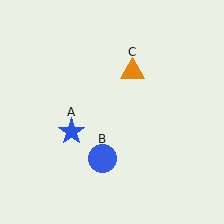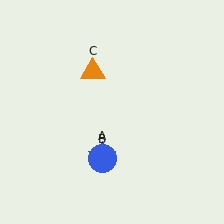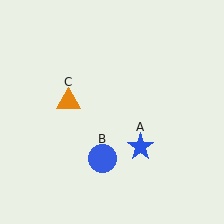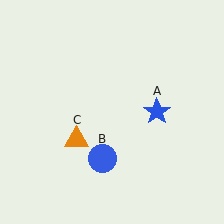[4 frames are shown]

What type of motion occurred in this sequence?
The blue star (object A), orange triangle (object C) rotated counterclockwise around the center of the scene.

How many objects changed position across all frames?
2 objects changed position: blue star (object A), orange triangle (object C).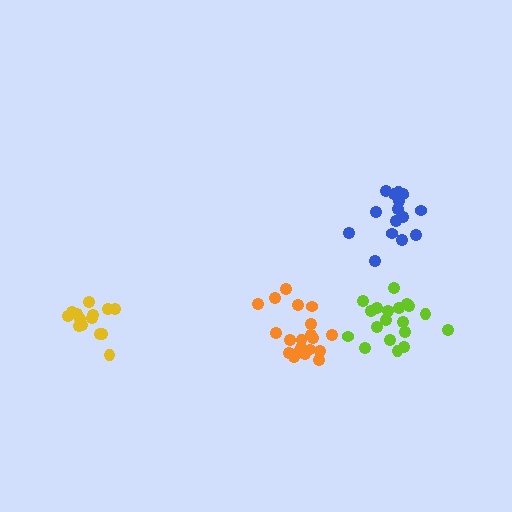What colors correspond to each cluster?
The clusters are colored: orange, lime, yellow, blue.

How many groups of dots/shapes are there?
There are 4 groups.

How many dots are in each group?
Group 1: 20 dots, Group 2: 19 dots, Group 3: 14 dots, Group 4: 17 dots (70 total).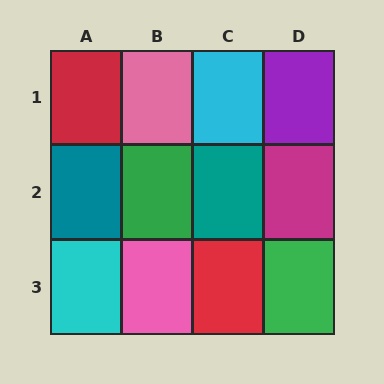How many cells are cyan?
2 cells are cyan.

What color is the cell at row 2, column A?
Teal.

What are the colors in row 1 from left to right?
Red, pink, cyan, purple.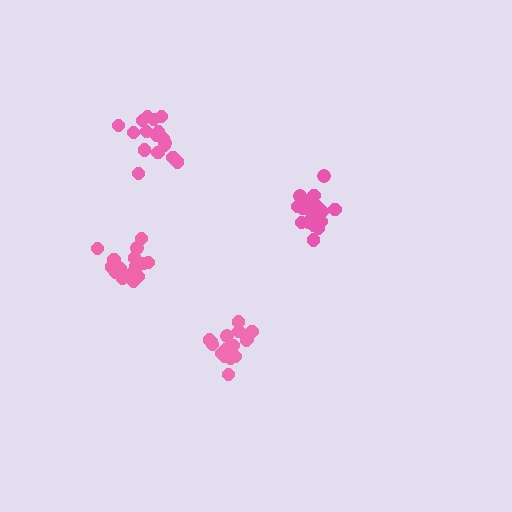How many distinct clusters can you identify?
There are 4 distinct clusters.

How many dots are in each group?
Group 1: 20 dots, Group 2: 17 dots, Group 3: 17 dots, Group 4: 16 dots (70 total).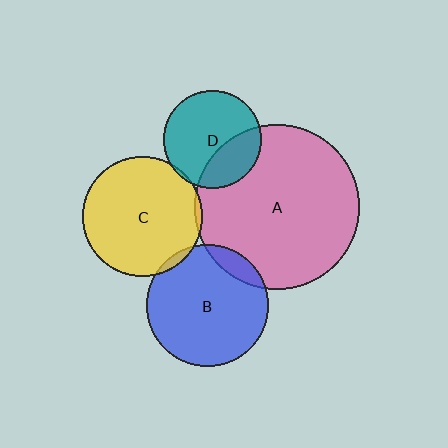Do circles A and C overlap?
Yes.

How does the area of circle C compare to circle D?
Approximately 1.5 times.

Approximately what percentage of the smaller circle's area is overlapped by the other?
Approximately 5%.